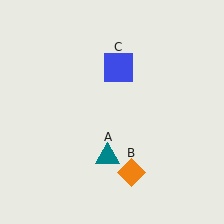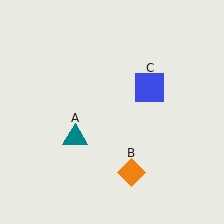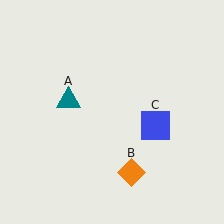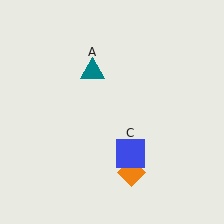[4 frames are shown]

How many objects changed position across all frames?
2 objects changed position: teal triangle (object A), blue square (object C).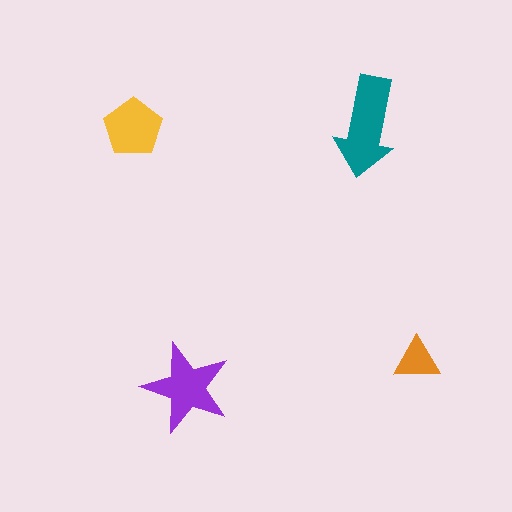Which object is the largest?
The teal arrow.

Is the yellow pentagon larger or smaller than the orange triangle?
Larger.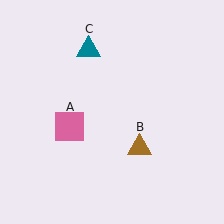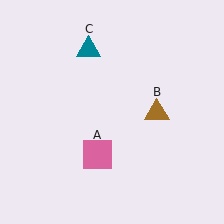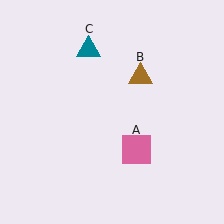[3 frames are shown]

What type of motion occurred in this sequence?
The pink square (object A), brown triangle (object B) rotated counterclockwise around the center of the scene.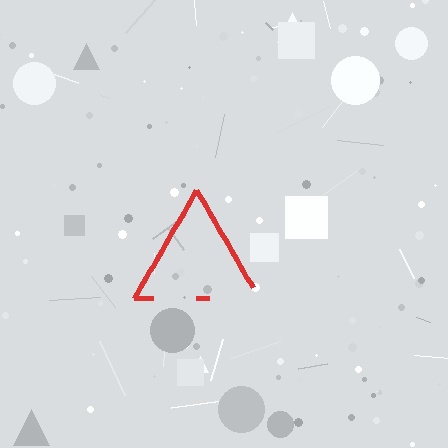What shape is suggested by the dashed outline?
The dashed outline suggests a triangle.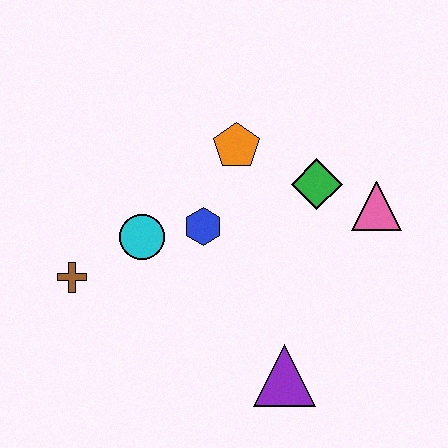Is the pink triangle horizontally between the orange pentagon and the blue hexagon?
No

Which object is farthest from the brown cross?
The pink triangle is farthest from the brown cross.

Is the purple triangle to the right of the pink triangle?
No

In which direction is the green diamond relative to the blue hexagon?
The green diamond is to the right of the blue hexagon.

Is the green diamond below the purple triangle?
No